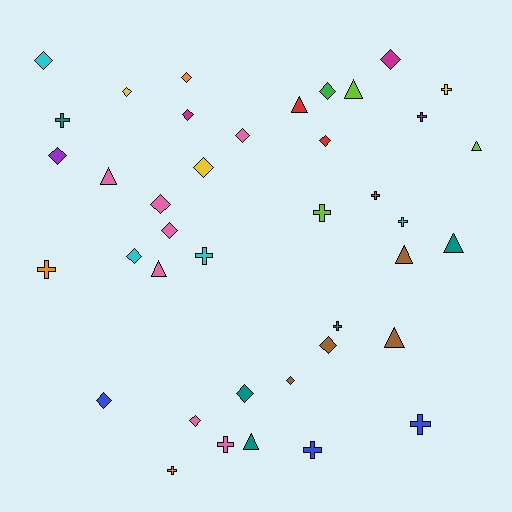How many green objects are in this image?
There is 1 green object.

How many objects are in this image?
There are 40 objects.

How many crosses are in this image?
There are 13 crosses.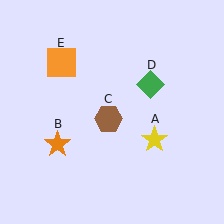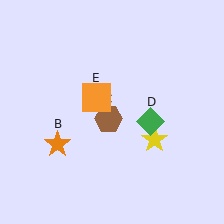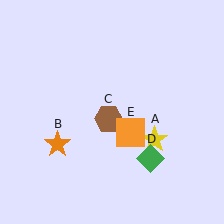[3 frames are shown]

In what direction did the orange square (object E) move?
The orange square (object E) moved down and to the right.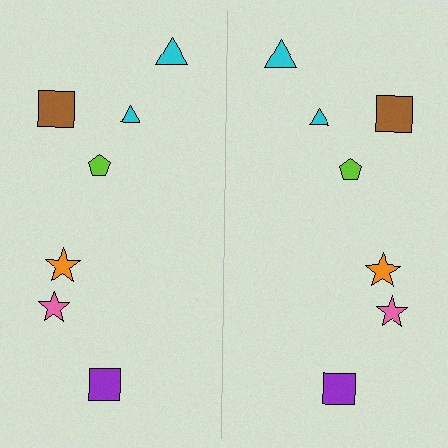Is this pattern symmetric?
Yes, this pattern has bilateral (reflection) symmetry.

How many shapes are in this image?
There are 14 shapes in this image.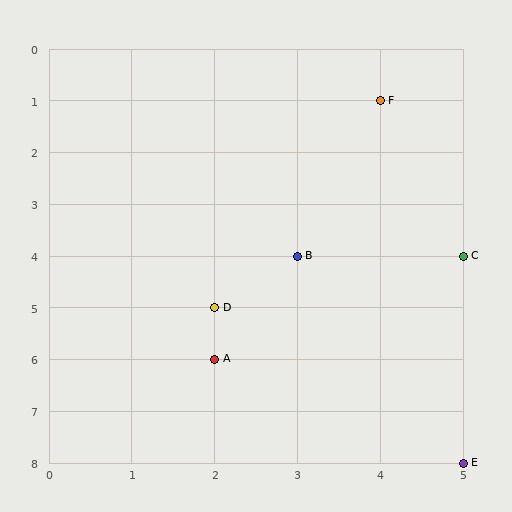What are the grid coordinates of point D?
Point D is at grid coordinates (2, 5).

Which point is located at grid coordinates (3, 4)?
Point B is at (3, 4).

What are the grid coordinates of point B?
Point B is at grid coordinates (3, 4).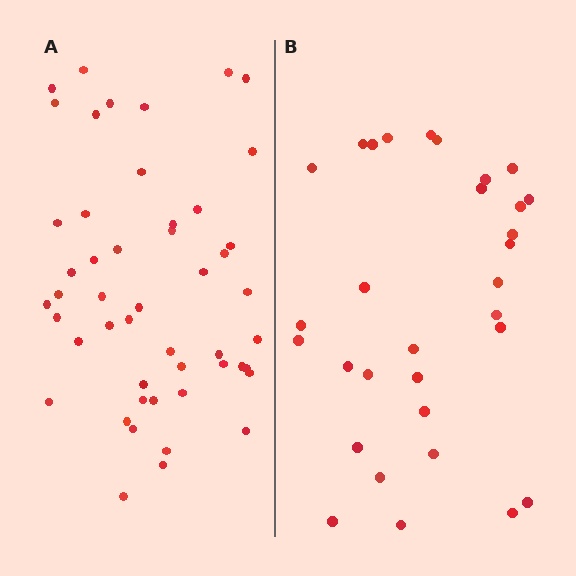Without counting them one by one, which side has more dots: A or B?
Region A (the left region) has more dots.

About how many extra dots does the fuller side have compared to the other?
Region A has approximately 20 more dots than region B.